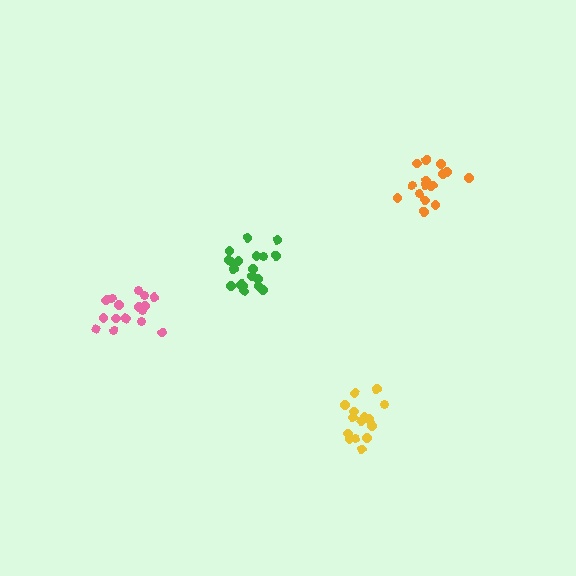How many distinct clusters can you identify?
There are 4 distinct clusters.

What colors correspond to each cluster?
The clusters are colored: yellow, pink, green, orange.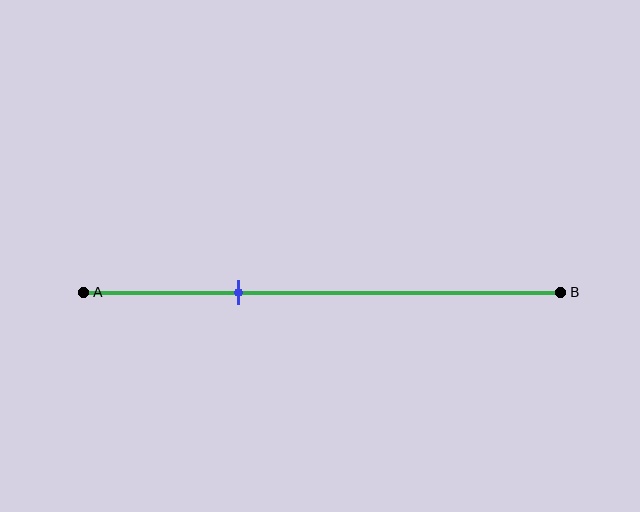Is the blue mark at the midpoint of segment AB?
No, the mark is at about 30% from A, not at the 50% midpoint.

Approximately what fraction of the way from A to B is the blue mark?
The blue mark is approximately 30% of the way from A to B.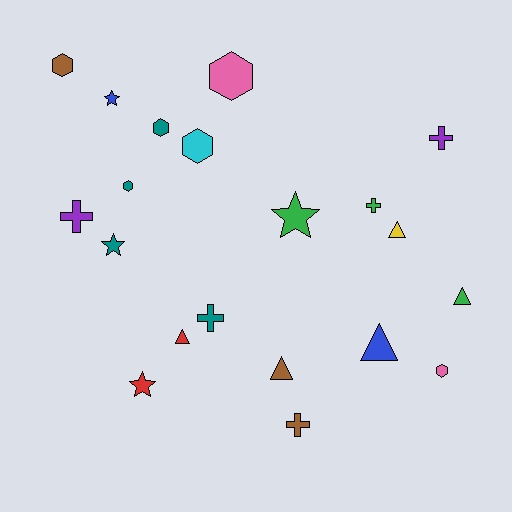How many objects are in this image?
There are 20 objects.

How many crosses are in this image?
There are 5 crosses.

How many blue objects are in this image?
There are 2 blue objects.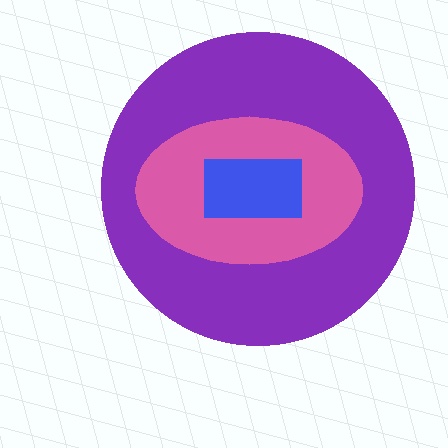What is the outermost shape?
The purple circle.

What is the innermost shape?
The blue rectangle.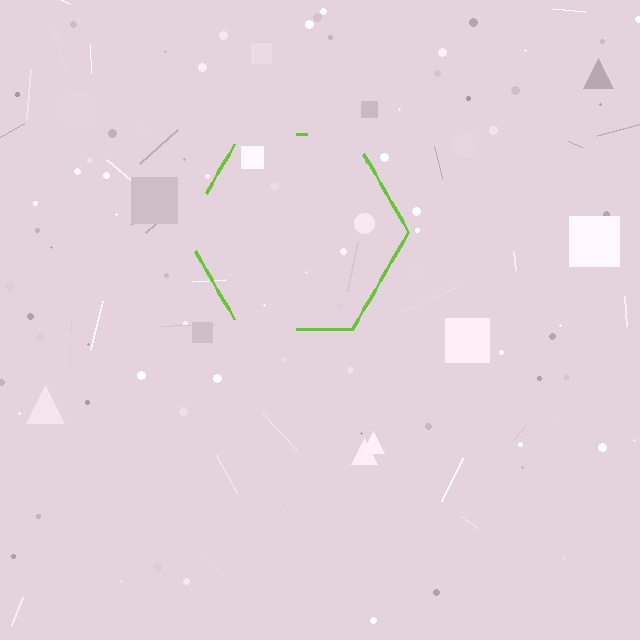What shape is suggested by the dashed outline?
The dashed outline suggests a hexagon.